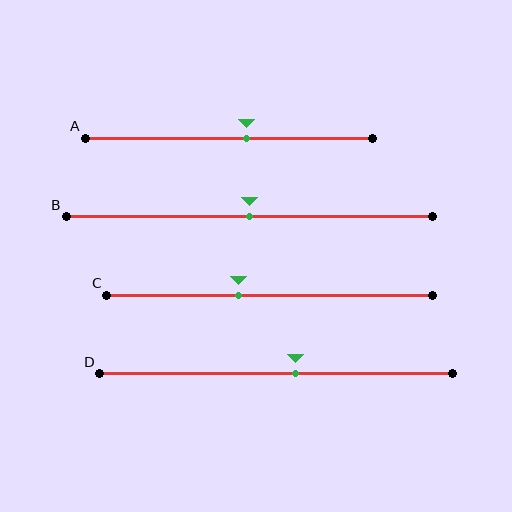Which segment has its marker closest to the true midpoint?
Segment B has its marker closest to the true midpoint.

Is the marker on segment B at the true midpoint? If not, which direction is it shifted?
Yes, the marker on segment B is at the true midpoint.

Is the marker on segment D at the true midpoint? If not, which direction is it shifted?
No, the marker on segment D is shifted to the right by about 6% of the segment length.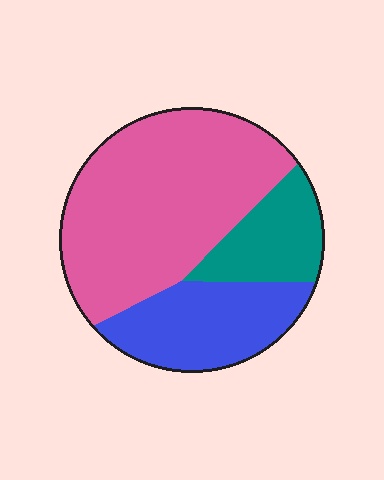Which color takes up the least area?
Teal, at roughly 15%.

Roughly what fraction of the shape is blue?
Blue takes up between a quarter and a half of the shape.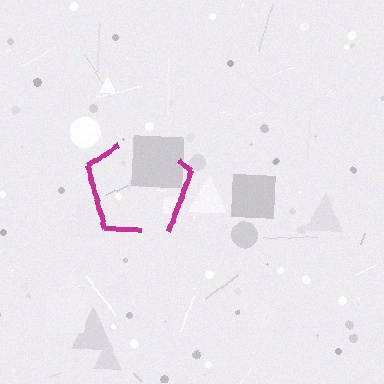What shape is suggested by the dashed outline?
The dashed outline suggests a pentagon.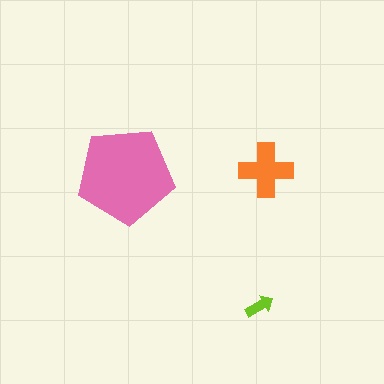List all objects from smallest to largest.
The lime arrow, the orange cross, the pink pentagon.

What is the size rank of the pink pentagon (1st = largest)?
1st.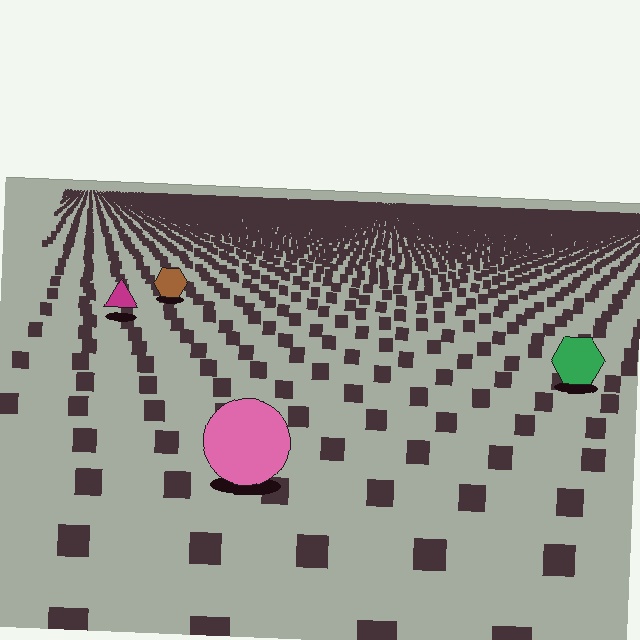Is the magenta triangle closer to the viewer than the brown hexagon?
Yes. The magenta triangle is closer — you can tell from the texture gradient: the ground texture is coarser near it.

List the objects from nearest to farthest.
From nearest to farthest: the pink circle, the green hexagon, the magenta triangle, the brown hexagon.